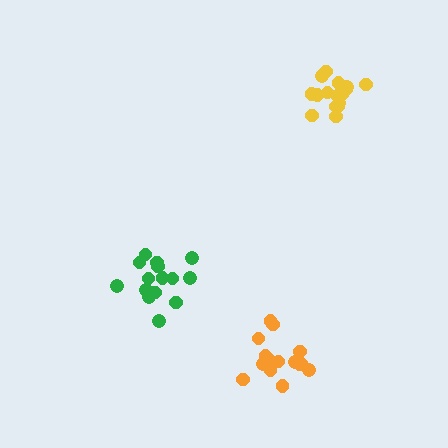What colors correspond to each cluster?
The clusters are colored: orange, green, yellow.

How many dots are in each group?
Group 1: 15 dots, Group 2: 15 dots, Group 3: 16 dots (46 total).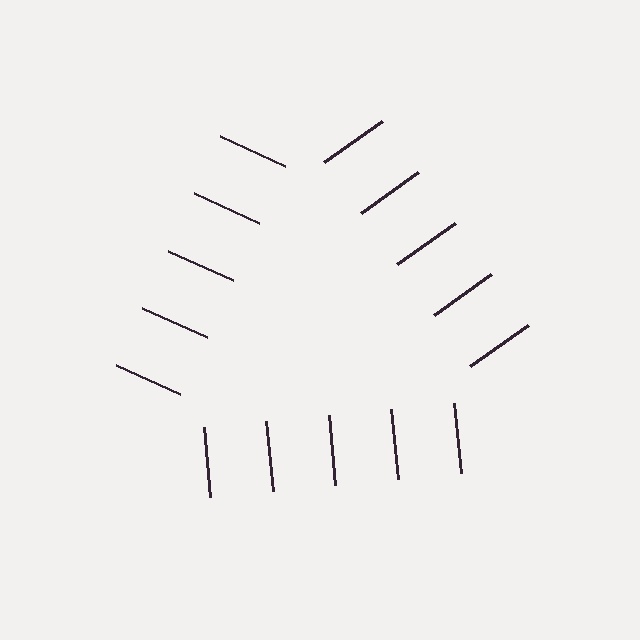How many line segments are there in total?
15 — 5 along each of the 3 edges.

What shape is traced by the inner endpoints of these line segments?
An illusory triangle — the line segments terminate on its edges but no continuous stroke is drawn.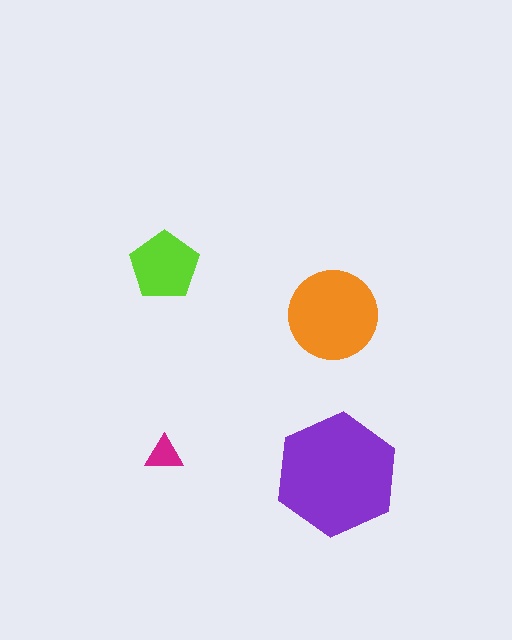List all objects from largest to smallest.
The purple hexagon, the orange circle, the lime pentagon, the magenta triangle.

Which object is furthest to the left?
The magenta triangle is leftmost.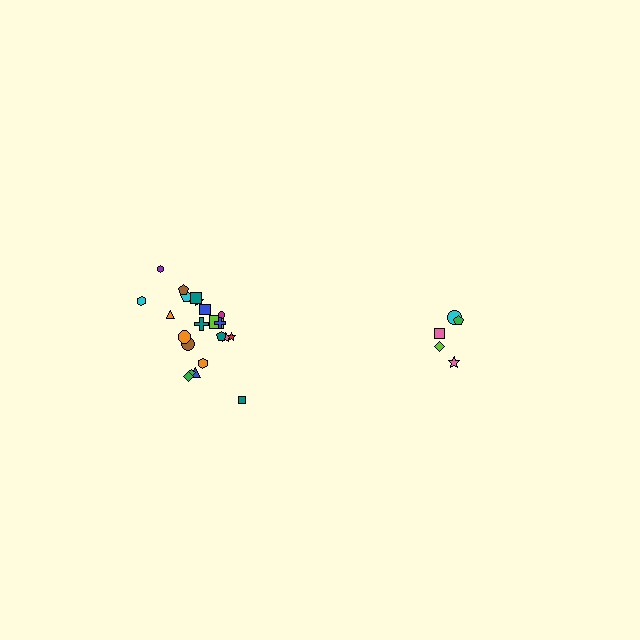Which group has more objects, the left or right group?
The left group.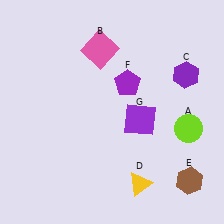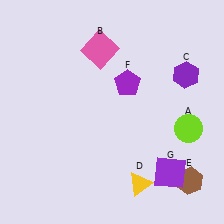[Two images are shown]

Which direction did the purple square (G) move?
The purple square (G) moved down.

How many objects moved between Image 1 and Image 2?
1 object moved between the two images.